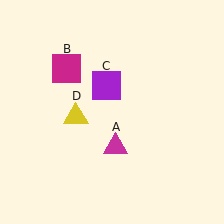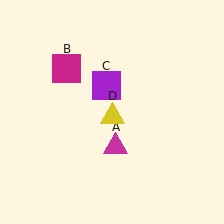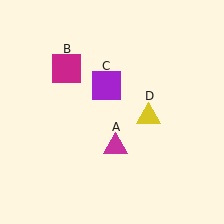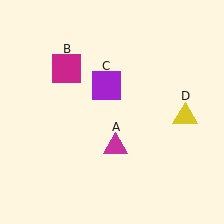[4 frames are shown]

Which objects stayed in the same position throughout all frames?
Magenta triangle (object A) and magenta square (object B) and purple square (object C) remained stationary.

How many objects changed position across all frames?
1 object changed position: yellow triangle (object D).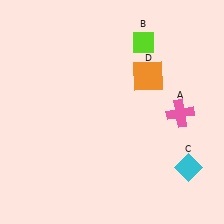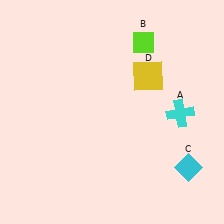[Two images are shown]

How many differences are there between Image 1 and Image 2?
There are 2 differences between the two images.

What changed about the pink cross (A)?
In Image 1, A is pink. In Image 2, it changed to cyan.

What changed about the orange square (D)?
In Image 1, D is orange. In Image 2, it changed to yellow.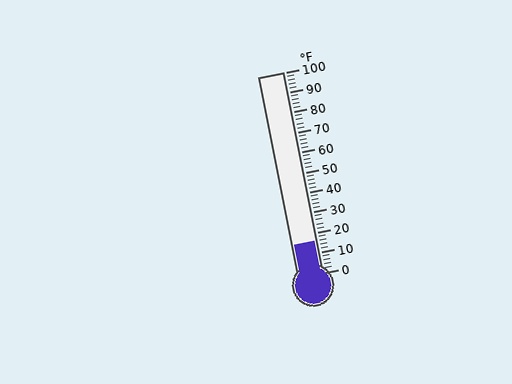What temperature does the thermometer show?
The thermometer shows approximately 16°F.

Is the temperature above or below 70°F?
The temperature is below 70°F.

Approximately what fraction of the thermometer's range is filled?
The thermometer is filled to approximately 15% of its range.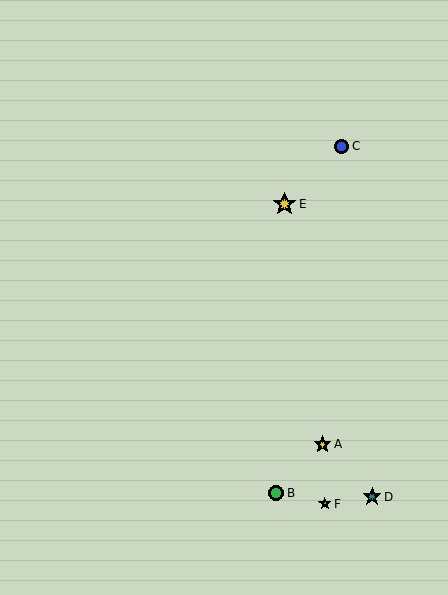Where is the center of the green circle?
The center of the green circle is at (276, 493).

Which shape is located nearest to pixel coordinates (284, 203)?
The yellow star (labeled E) at (285, 204) is nearest to that location.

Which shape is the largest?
The yellow star (labeled E) is the largest.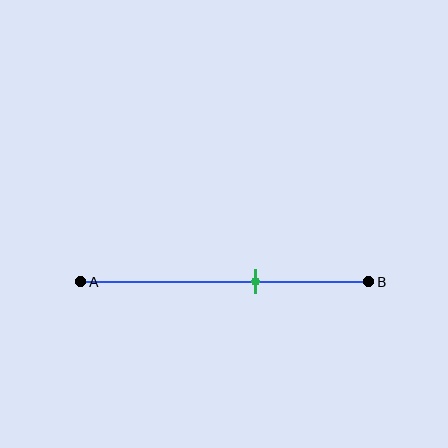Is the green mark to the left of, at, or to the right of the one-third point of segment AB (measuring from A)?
The green mark is to the right of the one-third point of segment AB.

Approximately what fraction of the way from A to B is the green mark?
The green mark is approximately 60% of the way from A to B.